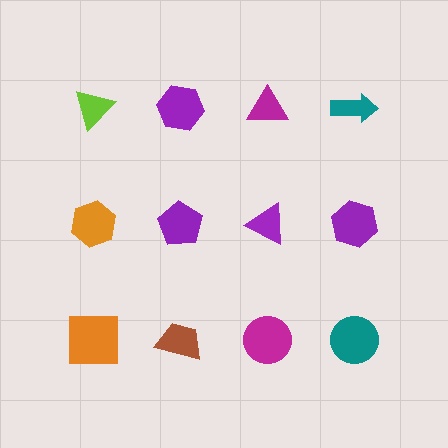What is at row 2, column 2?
A purple pentagon.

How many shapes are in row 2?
4 shapes.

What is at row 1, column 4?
A teal arrow.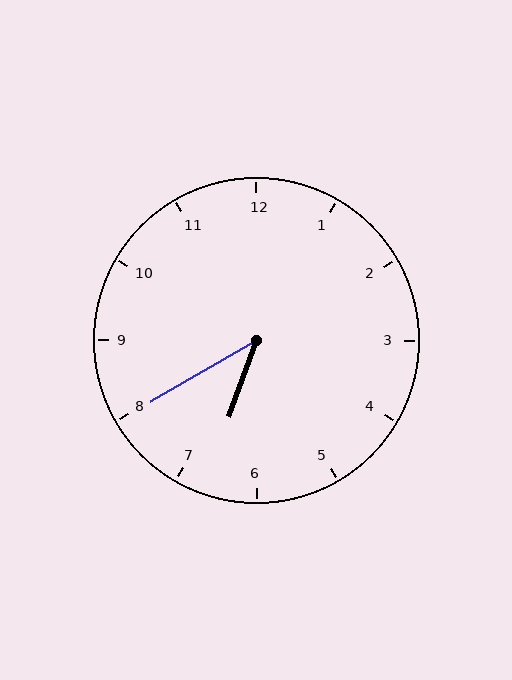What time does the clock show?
6:40.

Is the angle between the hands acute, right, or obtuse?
It is acute.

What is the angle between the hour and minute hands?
Approximately 40 degrees.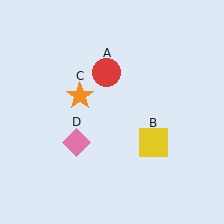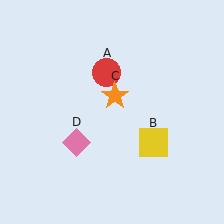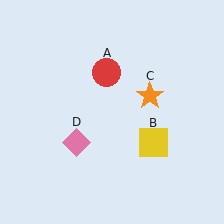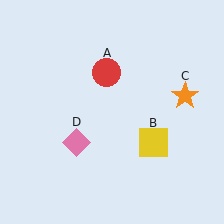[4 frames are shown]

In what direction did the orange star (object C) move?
The orange star (object C) moved right.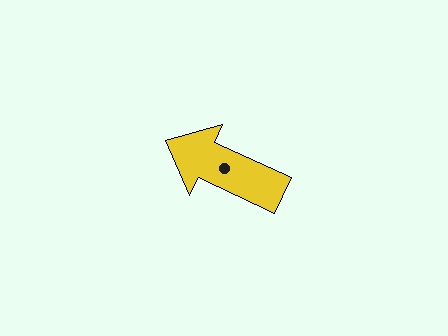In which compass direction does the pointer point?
Northwest.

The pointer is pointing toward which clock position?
Roughly 10 o'clock.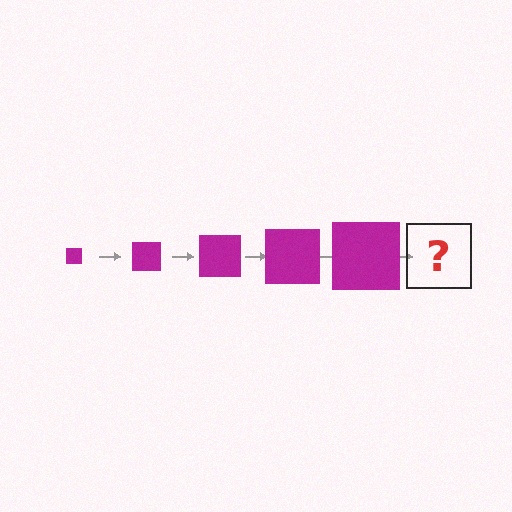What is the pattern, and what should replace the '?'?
The pattern is that the square gets progressively larger each step. The '?' should be a magenta square, larger than the previous one.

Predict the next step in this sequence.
The next step is a magenta square, larger than the previous one.